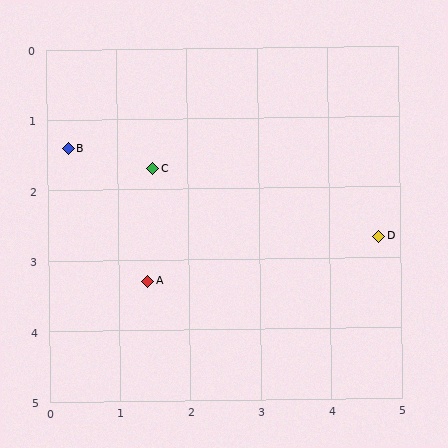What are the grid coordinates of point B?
Point B is at approximately (0.3, 1.4).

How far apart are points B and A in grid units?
Points B and A are about 2.2 grid units apart.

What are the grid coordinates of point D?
Point D is at approximately (4.7, 2.7).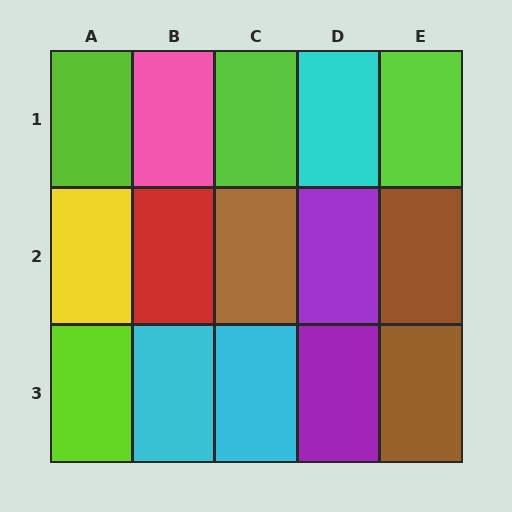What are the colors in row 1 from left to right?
Lime, pink, lime, cyan, lime.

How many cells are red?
1 cell is red.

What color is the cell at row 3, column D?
Purple.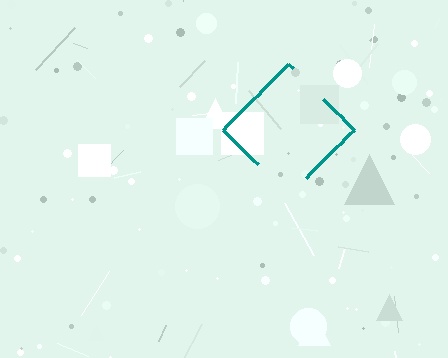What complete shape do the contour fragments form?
The contour fragments form a diamond.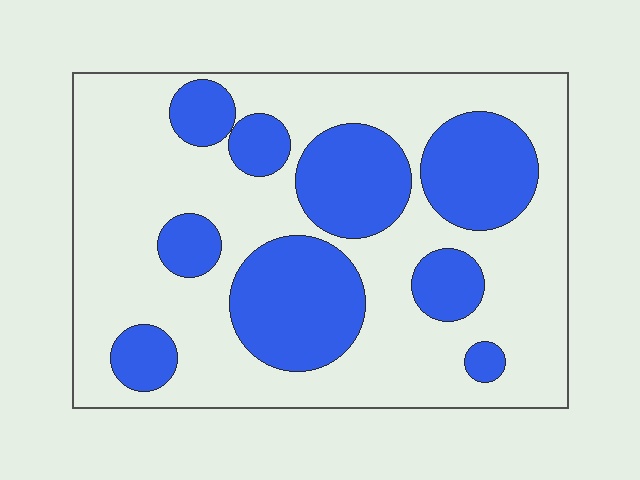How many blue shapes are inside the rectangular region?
9.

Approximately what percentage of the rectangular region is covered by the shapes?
Approximately 35%.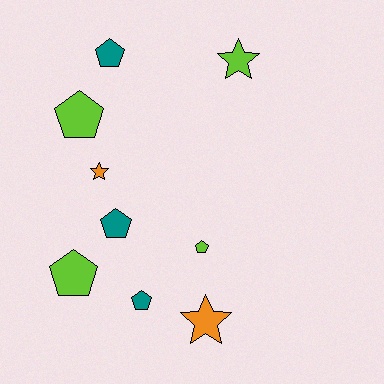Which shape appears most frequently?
Pentagon, with 6 objects.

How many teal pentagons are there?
There are 3 teal pentagons.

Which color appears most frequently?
Lime, with 4 objects.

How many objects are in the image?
There are 9 objects.